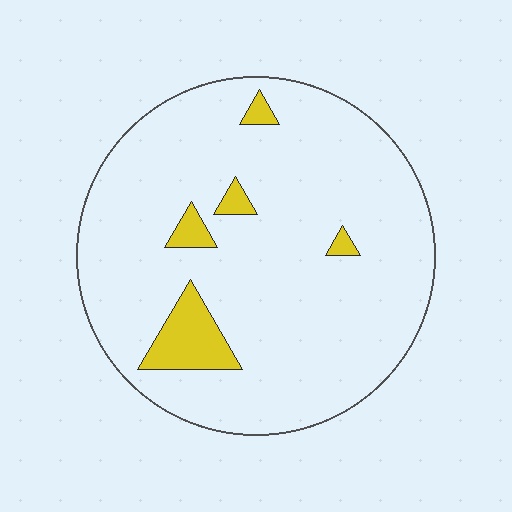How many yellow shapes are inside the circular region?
5.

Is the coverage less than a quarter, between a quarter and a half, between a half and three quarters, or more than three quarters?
Less than a quarter.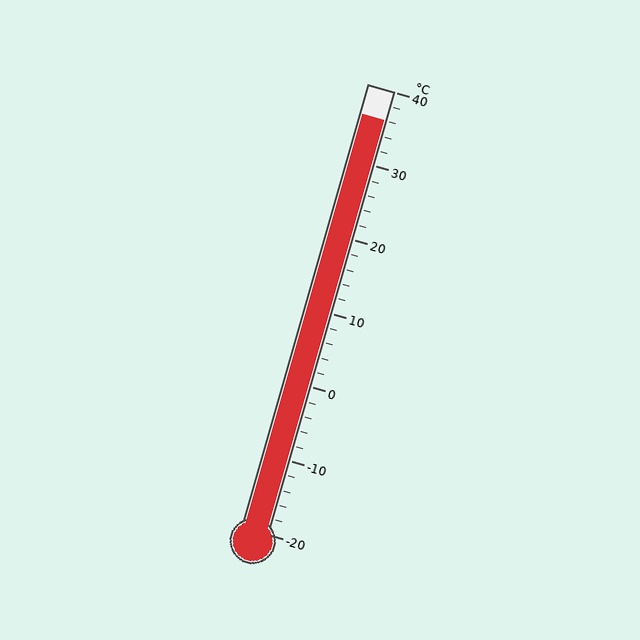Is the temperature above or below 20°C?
The temperature is above 20°C.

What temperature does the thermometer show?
The thermometer shows approximately 36°C.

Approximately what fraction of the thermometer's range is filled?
The thermometer is filled to approximately 95% of its range.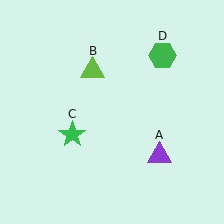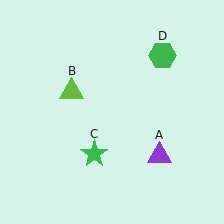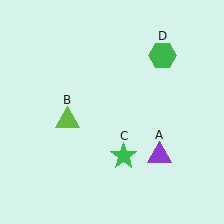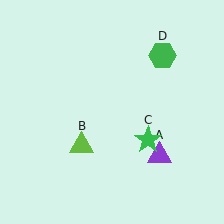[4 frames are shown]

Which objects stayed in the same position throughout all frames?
Purple triangle (object A) and green hexagon (object D) remained stationary.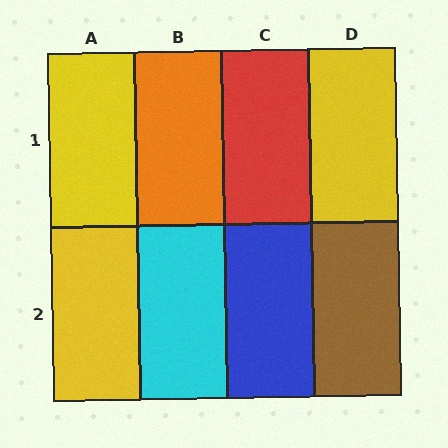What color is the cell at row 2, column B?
Cyan.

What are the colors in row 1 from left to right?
Yellow, orange, red, yellow.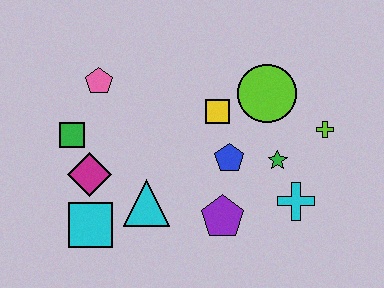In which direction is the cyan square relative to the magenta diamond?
The cyan square is below the magenta diamond.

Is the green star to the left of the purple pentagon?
No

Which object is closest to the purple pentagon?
The blue pentagon is closest to the purple pentagon.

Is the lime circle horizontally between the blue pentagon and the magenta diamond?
No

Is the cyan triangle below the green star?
Yes